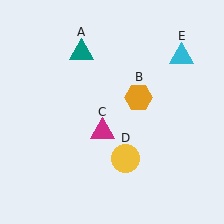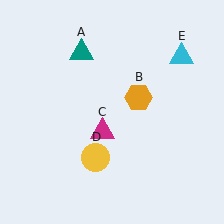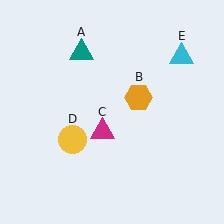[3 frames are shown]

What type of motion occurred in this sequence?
The yellow circle (object D) rotated clockwise around the center of the scene.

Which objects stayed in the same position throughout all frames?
Teal triangle (object A) and orange hexagon (object B) and magenta triangle (object C) and cyan triangle (object E) remained stationary.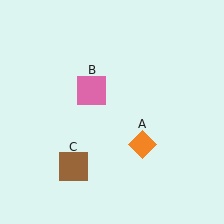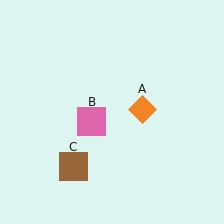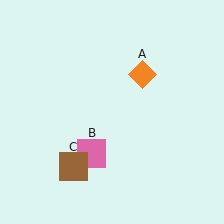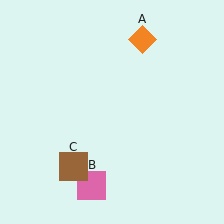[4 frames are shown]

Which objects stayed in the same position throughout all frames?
Brown square (object C) remained stationary.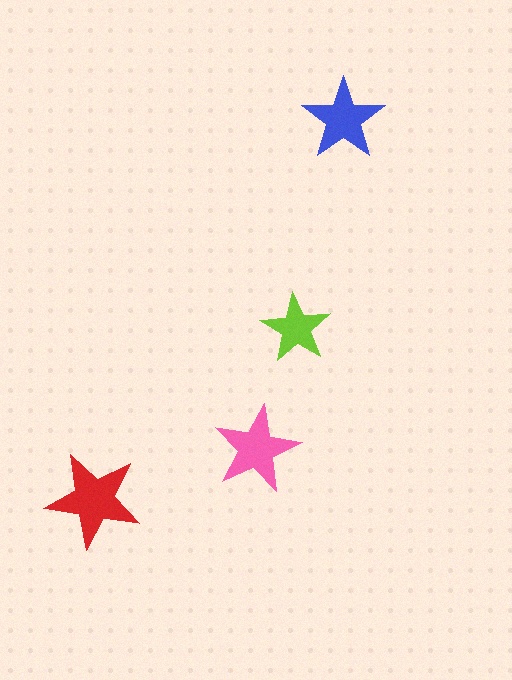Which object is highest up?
The blue star is topmost.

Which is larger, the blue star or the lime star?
The blue one.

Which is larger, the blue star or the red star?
The red one.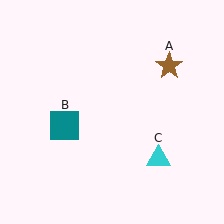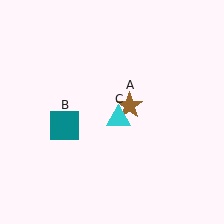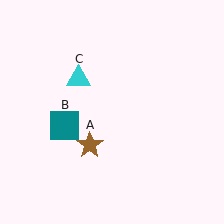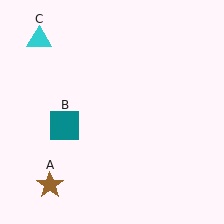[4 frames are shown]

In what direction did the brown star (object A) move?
The brown star (object A) moved down and to the left.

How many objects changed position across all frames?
2 objects changed position: brown star (object A), cyan triangle (object C).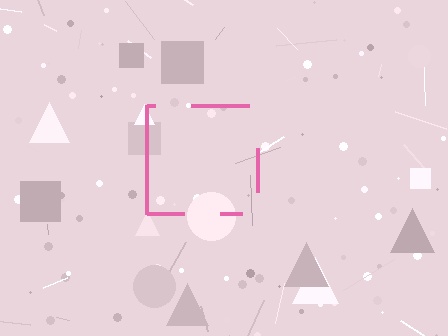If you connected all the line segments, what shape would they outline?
They would outline a square.